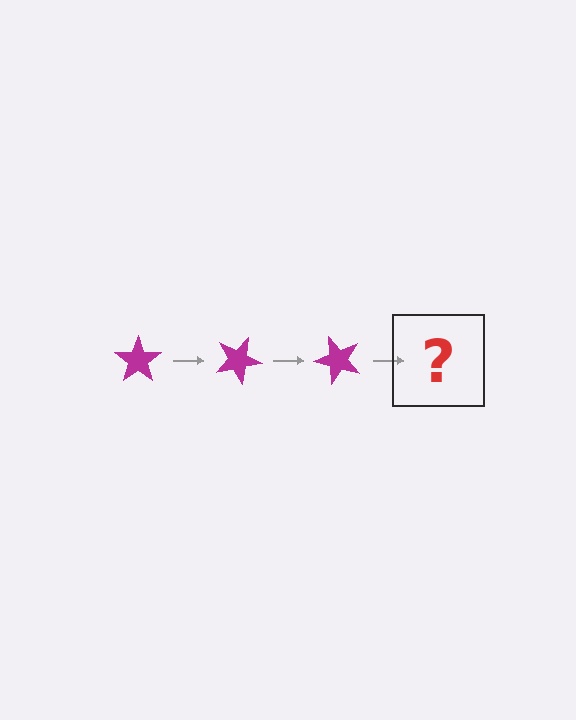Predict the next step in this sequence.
The next step is a magenta star rotated 75 degrees.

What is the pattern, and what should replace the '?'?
The pattern is that the star rotates 25 degrees each step. The '?' should be a magenta star rotated 75 degrees.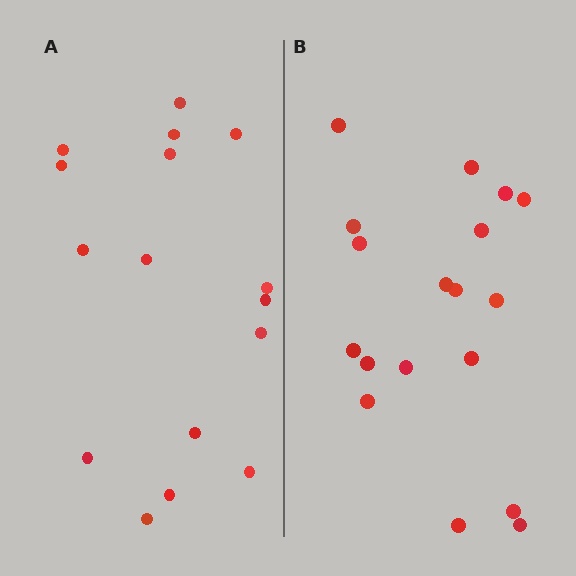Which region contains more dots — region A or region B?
Region B (the right region) has more dots.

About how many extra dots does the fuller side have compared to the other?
Region B has just a few more — roughly 2 or 3 more dots than region A.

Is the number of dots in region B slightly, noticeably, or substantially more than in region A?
Region B has only slightly more — the two regions are fairly close. The ratio is roughly 1.1 to 1.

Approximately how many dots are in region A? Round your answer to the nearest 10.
About 20 dots. (The exact count is 16, which rounds to 20.)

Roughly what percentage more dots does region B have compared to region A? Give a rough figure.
About 10% more.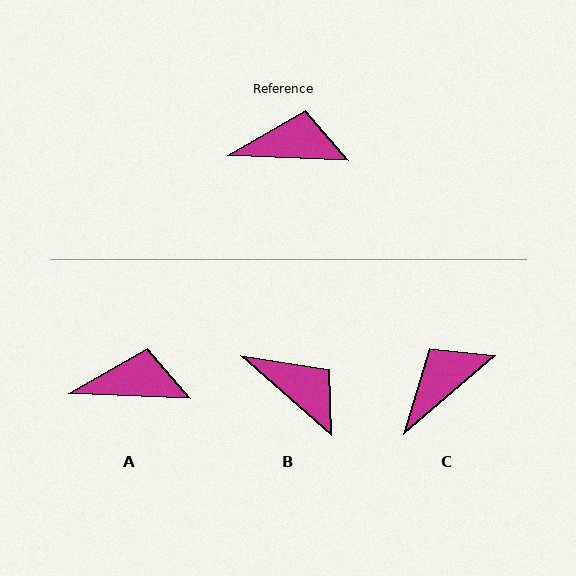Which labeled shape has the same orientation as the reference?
A.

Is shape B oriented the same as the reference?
No, it is off by about 39 degrees.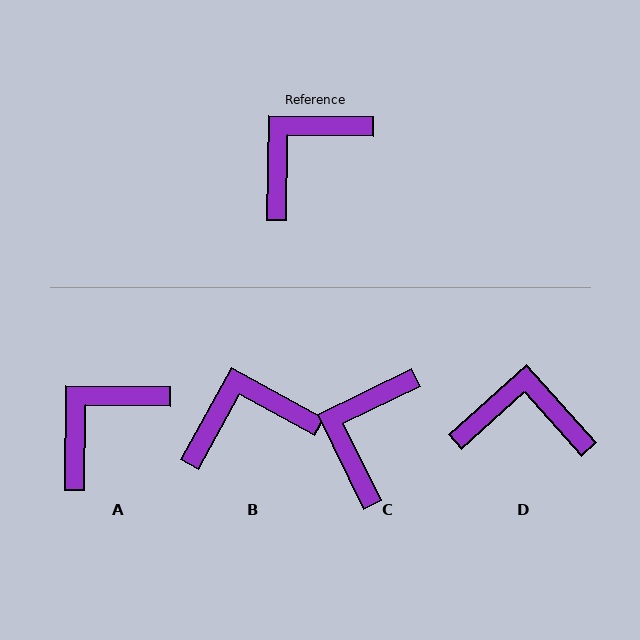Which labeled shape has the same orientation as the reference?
A.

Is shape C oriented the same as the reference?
No, it is off by about 27 degrees.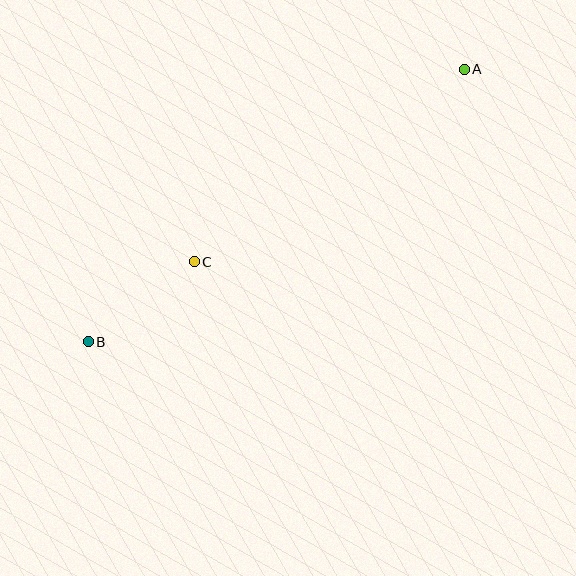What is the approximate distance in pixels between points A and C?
The distance between A and C is approximately 332 pixels.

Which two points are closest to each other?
Points B and C are closest to each other.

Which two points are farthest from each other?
Points A and B are farthest from each other.